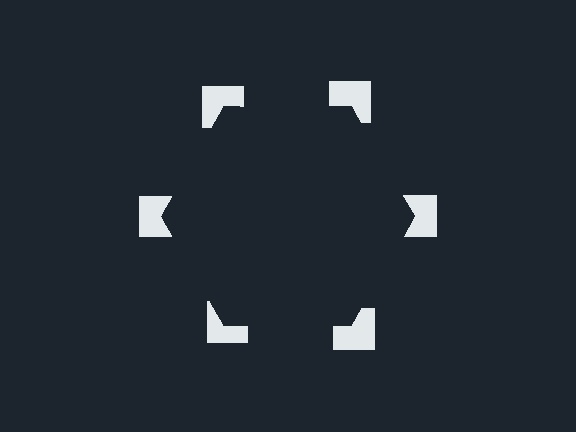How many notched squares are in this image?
There are 6 — one at each vertex of the illusory hexagon.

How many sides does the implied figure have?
6 sides.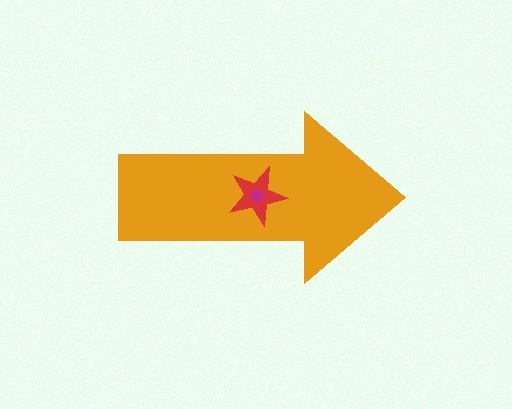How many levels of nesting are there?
3.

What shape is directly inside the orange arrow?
The red star.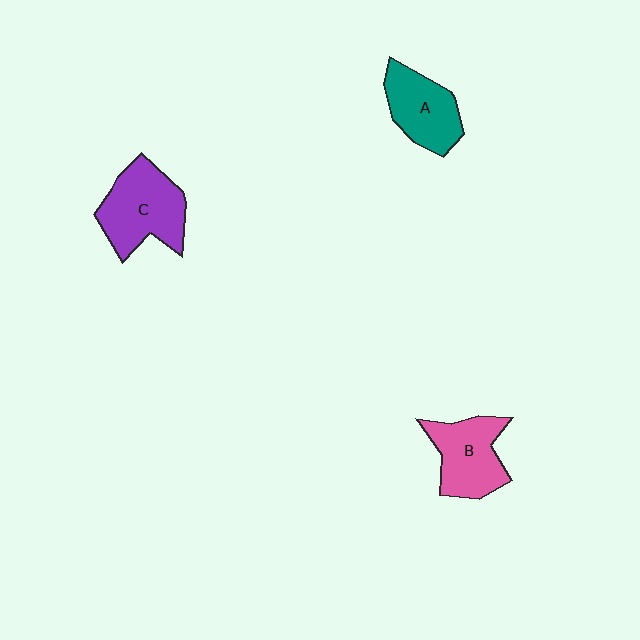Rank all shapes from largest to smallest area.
From largest to smallest: C (purple), B (pink), A (teal).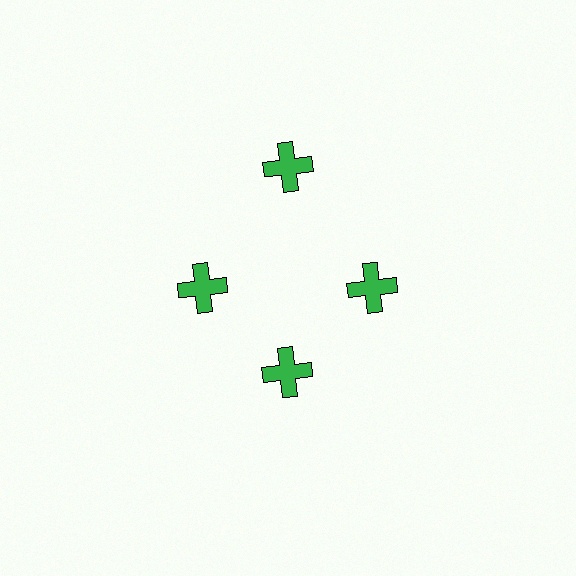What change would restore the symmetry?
The symmetry would be restored by moving it inward, back onto the ring so that all 4 crosses sit at equal angles and equal distance from the center.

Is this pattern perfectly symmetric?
No. The 4 green crosses are arranged in a ring, but one element near the 12 o'clock position is pushed outward from the center, breaking the 4-fold rotational symmetry.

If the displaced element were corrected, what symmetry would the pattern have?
It would have 4-fold rotational symmetry — the pattern would map onto itself every 90 degrees.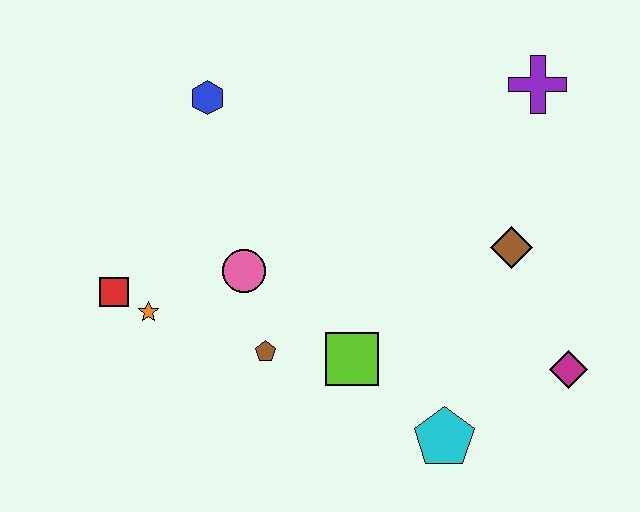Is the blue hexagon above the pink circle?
Yes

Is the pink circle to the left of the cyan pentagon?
Yes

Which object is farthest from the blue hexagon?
The magenta diamond is farthest from the blue hexagon.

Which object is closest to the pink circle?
The brown pentagon is closest to the pink circle.